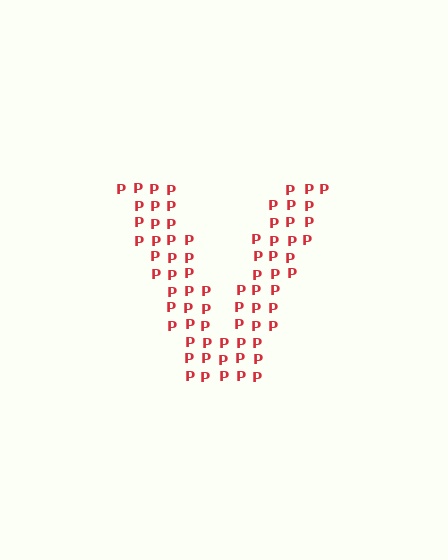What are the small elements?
The small elements are letter P's.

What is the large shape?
The large shape is the letter V.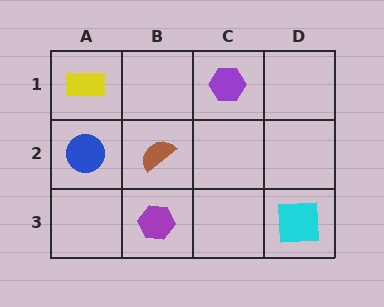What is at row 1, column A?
A yellow rectangle.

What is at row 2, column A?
A blue circle.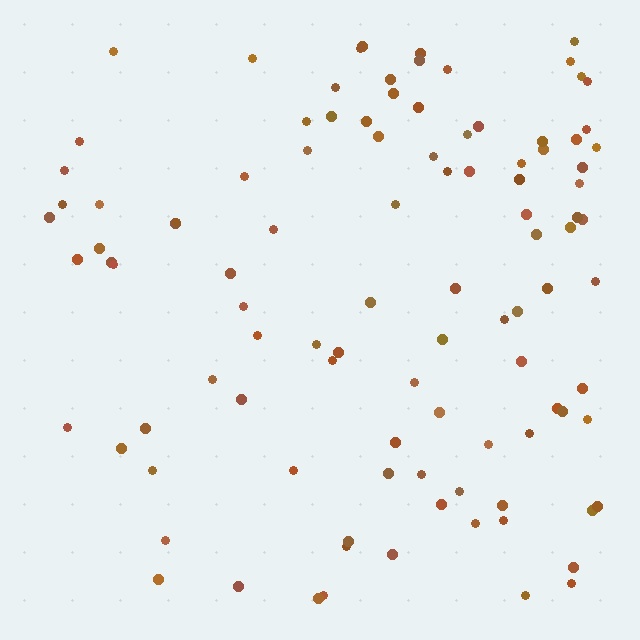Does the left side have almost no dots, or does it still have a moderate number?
Still a moderate number, just noticeably fewer than the right.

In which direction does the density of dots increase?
From left to right, with the right side densest.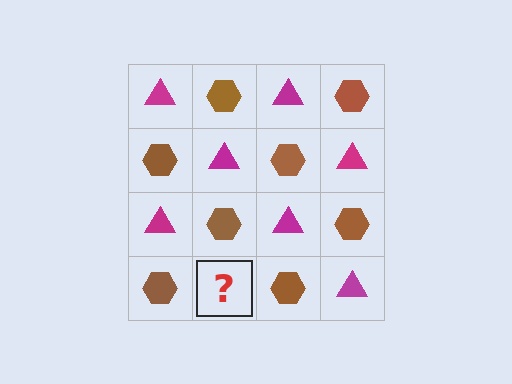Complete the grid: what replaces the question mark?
The question mark should be replaced with a magenta triangle.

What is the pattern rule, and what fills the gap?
The rule is that it alternates magenta triangle and brown hexagon in a checkerboard pattern. The gap should be filled with a magenta triangle.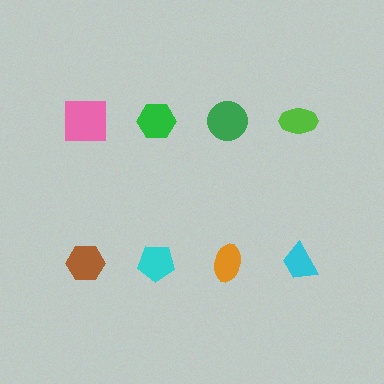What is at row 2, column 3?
An orange ellipse.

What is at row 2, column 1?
A brown hexagon.